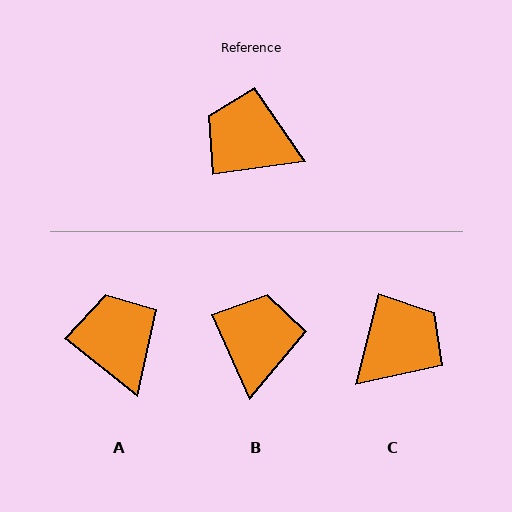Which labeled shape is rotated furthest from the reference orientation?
C, about 112 degrees away.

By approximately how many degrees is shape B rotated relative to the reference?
Approximately 74 degrees clockwise.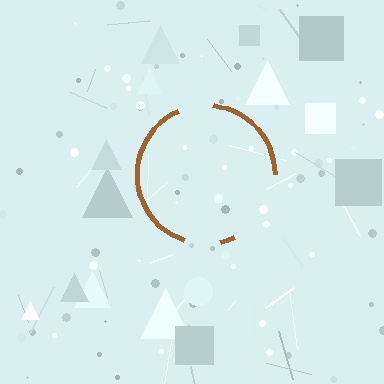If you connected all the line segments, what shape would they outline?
They would outline a circle.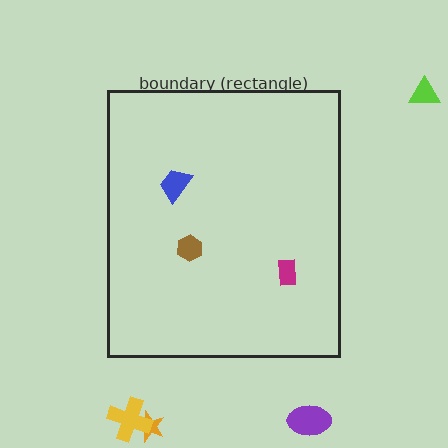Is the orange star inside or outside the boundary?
Outside.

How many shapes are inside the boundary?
3 inside, 4 outside.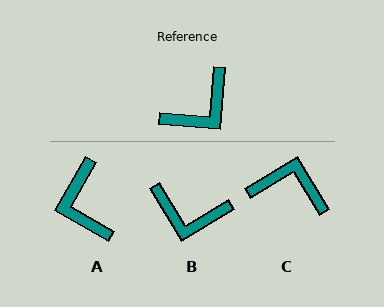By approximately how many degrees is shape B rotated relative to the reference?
Approximately 54 degrees clockwise.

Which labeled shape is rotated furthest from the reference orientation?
C, about 125 degrees away.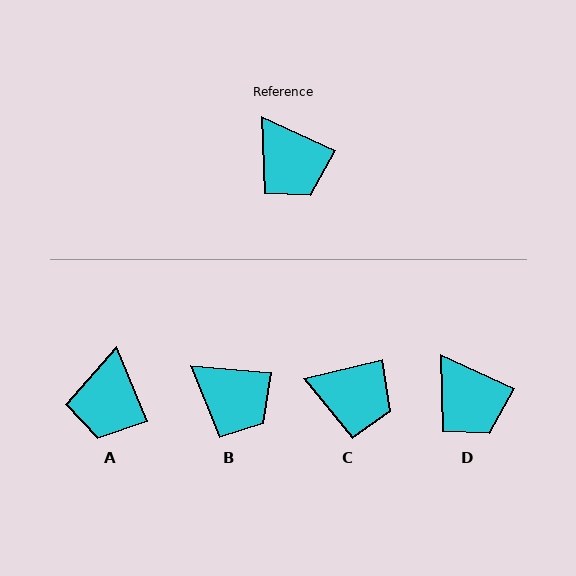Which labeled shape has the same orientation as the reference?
D.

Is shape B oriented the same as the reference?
No, it is off by about 20 degrees.